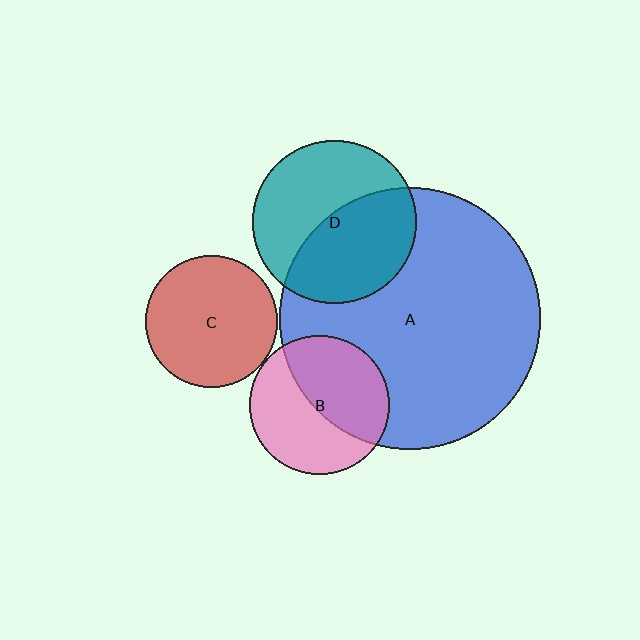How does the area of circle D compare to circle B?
Approximately 1.4 times.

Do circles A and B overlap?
Yes.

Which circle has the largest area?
Circle A (blue).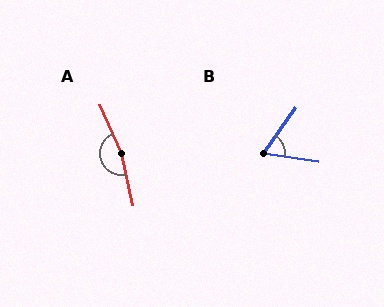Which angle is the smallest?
B, at approximately 63 degrees.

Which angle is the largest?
A, at approximately 169 degrees.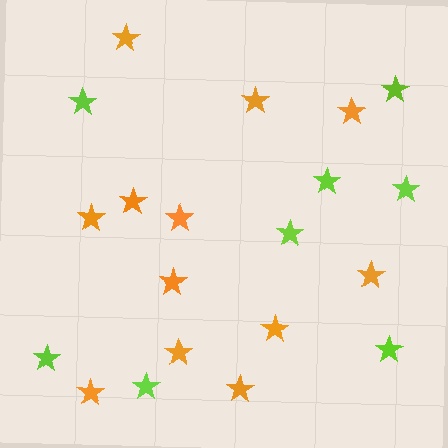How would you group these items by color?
There are 2 groups: one group of lime stars (8) and one group of orange stars (12).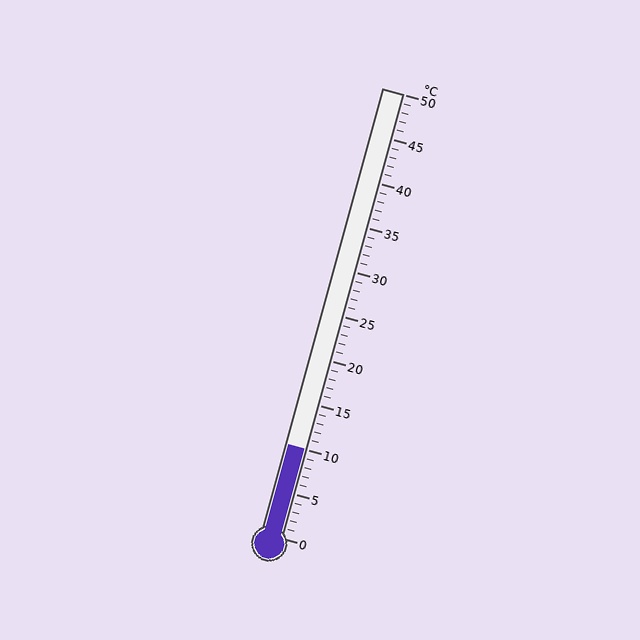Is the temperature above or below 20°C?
The temperature is below 20°C.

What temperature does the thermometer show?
The thermometer shows approximately 10°C.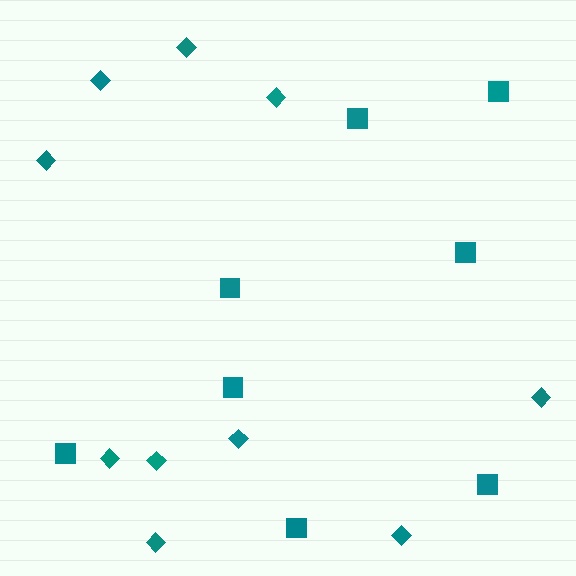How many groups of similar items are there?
There are 2 groups: one group of diamonds (10) and one group of squares (8).